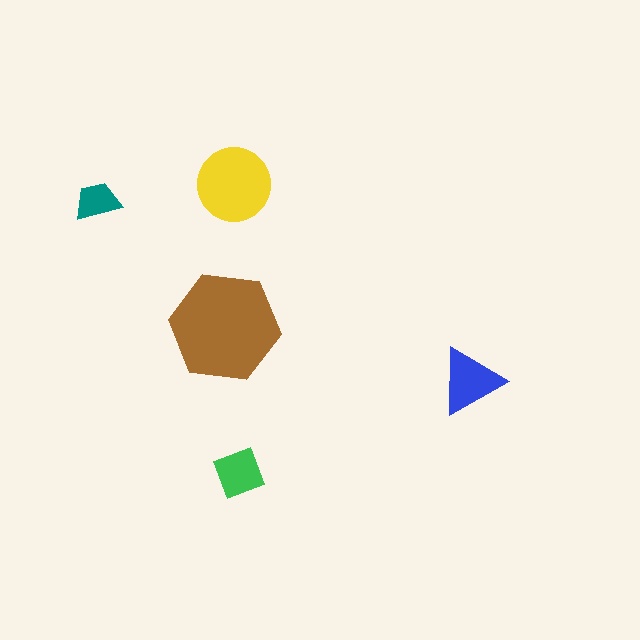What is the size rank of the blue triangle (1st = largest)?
3rd.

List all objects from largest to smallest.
The brown hexagon, the yellow circle, the blue triangle, the green square, the teal trapezoid.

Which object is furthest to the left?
The teal trapezoid is leftmost.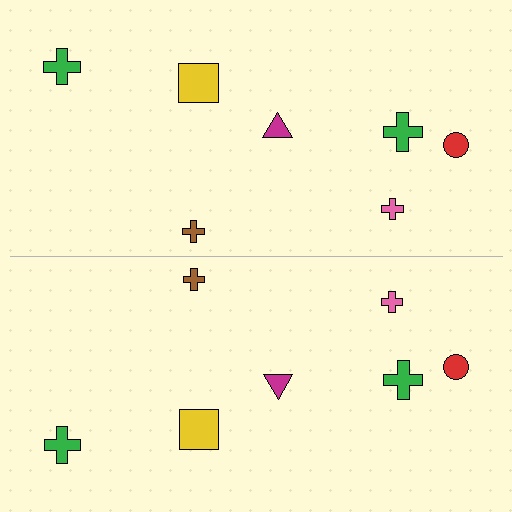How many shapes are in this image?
There are 14 shapes in this image.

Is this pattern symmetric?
Yes, this pattern has bilateral (reflection) symmetry.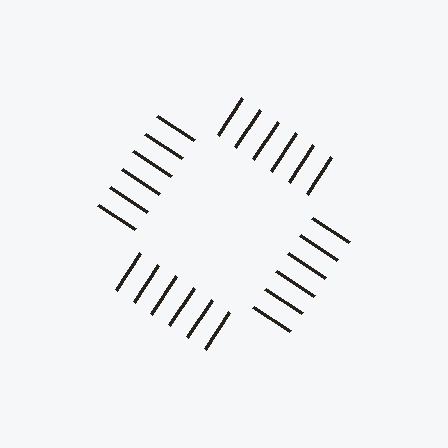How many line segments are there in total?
24 — 6 along each of the 4 edges.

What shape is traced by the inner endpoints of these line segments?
An illusory square — the line segments terminate on its edges but no continuous stroke is drawn.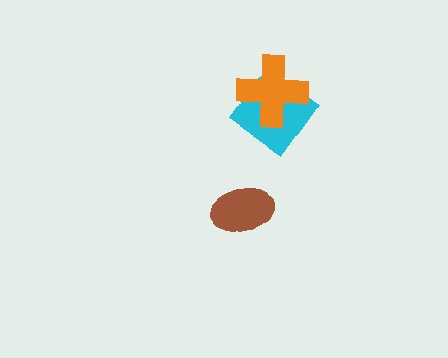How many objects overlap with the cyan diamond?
1 object overlaps with the cyan diamond.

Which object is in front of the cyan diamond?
The orange cross is in front of the cyan diamond.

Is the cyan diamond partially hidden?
Yes, it is partially covered by another shape.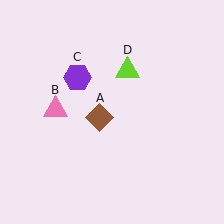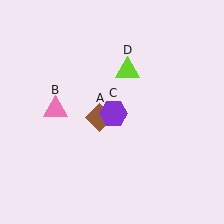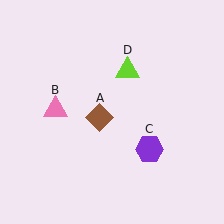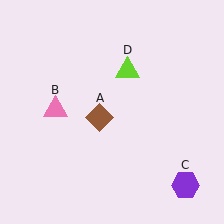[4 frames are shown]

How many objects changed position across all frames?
1 object changed position: purple hexagon (object C).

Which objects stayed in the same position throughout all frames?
Brown diamond (object A) and pink triangle (object B) and lime triangle (object D) remained stationary.